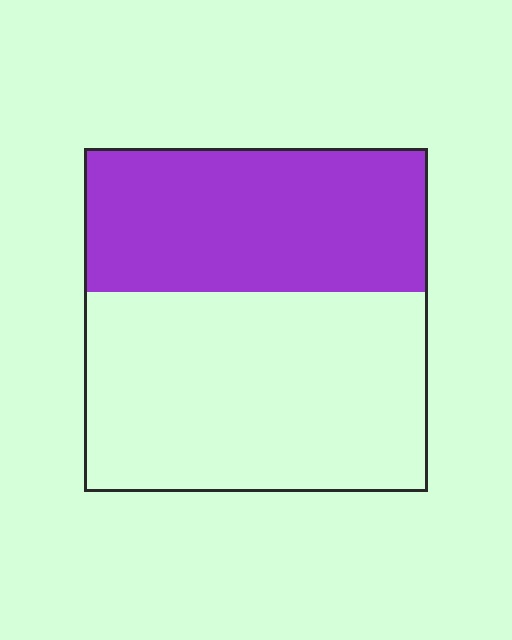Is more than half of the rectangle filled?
No.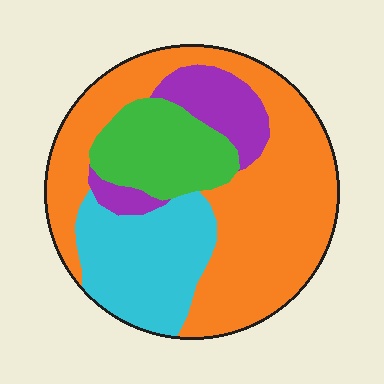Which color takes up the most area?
Orange, at roughly 50%.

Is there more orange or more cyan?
Orange.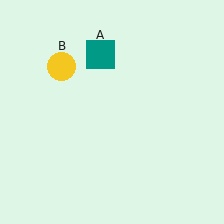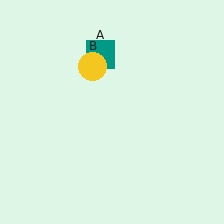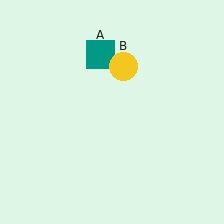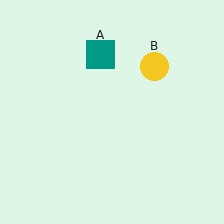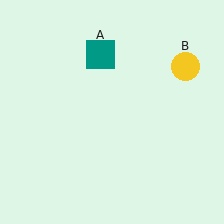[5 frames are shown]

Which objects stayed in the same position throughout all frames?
Teal square (object A) remained stationary.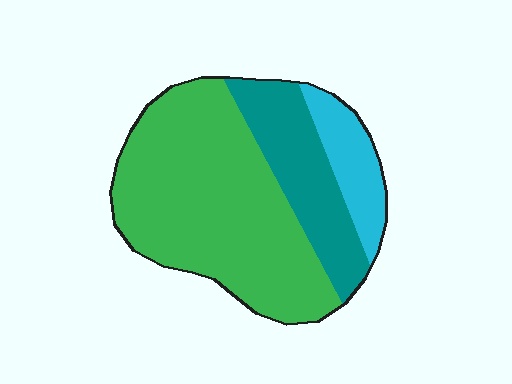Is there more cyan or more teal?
Teal.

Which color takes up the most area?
Green, at roughly 65%.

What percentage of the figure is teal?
Teal covers about 25% of the figure.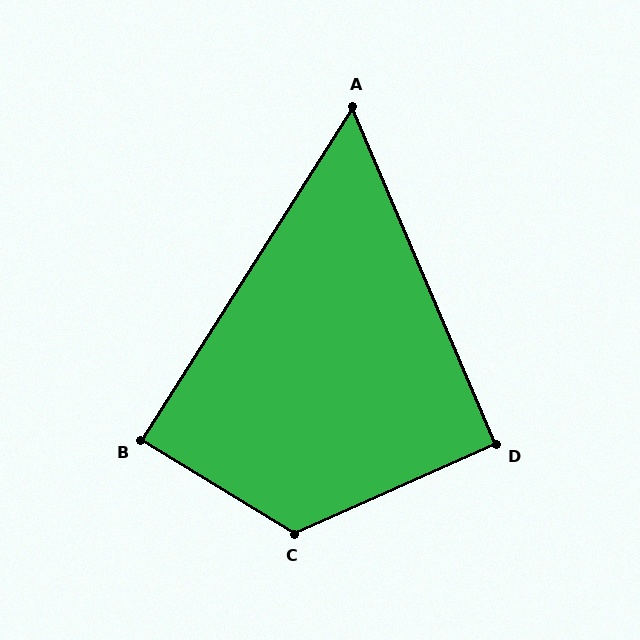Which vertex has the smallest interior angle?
A, at approximately 55 degrees.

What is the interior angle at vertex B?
Approximately 89 degrees (approximately right).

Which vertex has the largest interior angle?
C, at approximately 125 degrees.